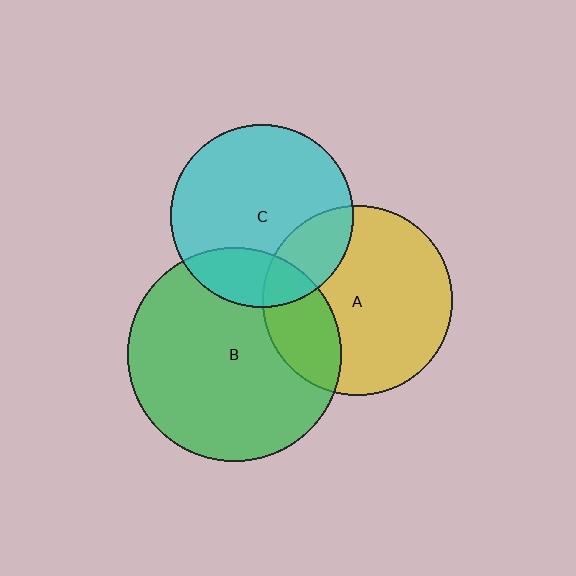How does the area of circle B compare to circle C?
Approximately 1.4 times.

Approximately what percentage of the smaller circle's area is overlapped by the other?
Approximately 20%.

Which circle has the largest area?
Circle B (green).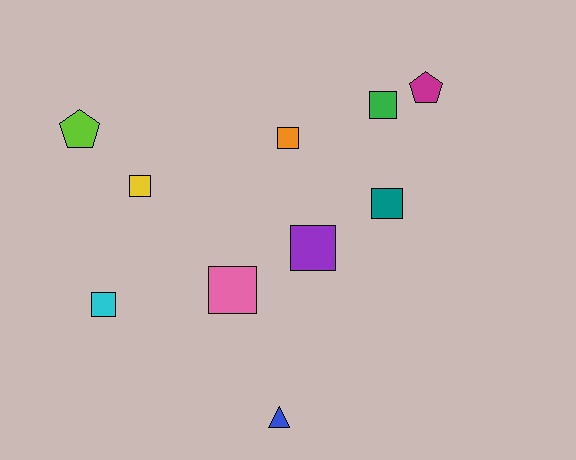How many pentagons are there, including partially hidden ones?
There are 2 pentagons.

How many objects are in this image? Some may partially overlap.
There are 10 objects.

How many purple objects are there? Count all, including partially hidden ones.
There is 1 purple object.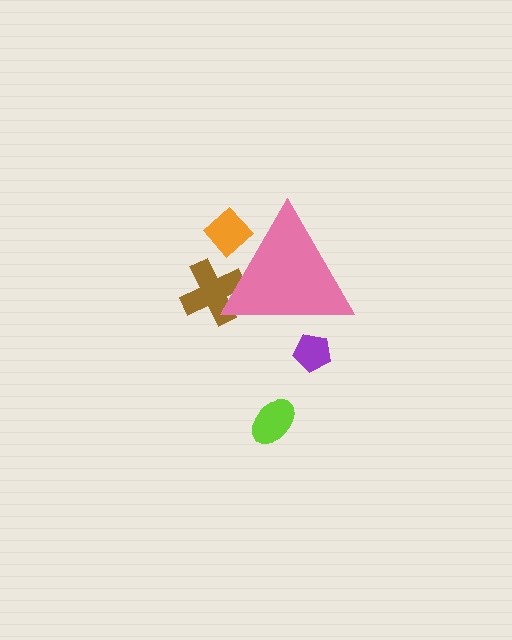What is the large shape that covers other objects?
A pink triangle.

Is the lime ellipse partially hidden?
No, the lime ellipse is fully visible.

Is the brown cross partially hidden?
Yes, the brown cross is partially hidden behind the pink triangle.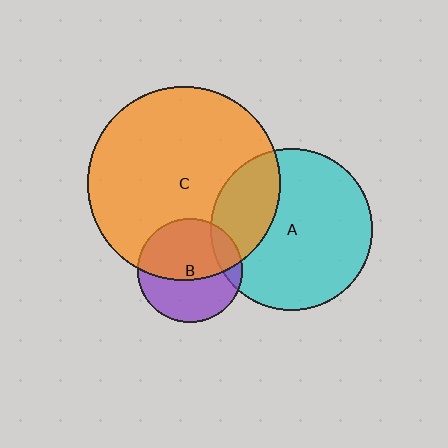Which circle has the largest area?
Circle C (orange).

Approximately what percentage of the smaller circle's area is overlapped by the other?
Approximately 15%.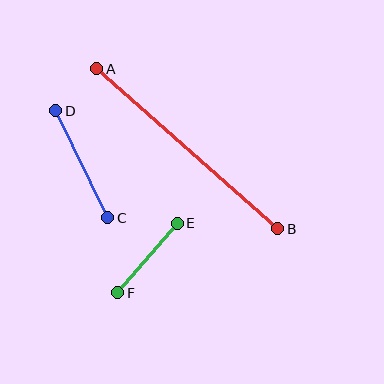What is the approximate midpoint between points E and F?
The midpoint is at approximately (147, 258) pixels.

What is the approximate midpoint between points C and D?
The midpoint is at approximately (82, 164) pixels.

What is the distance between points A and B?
The distance is approximately 241 pixels.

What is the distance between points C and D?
The distance is approximately 119 pixels.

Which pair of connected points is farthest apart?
Points A and B are farthest apart.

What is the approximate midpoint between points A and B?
The midpoint is at approximately (187, 149) pixels.